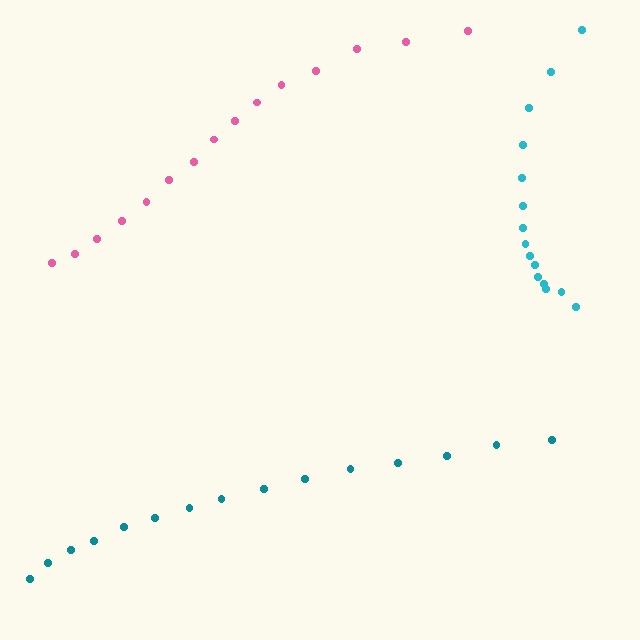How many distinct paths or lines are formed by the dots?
There are 3 distinct paths.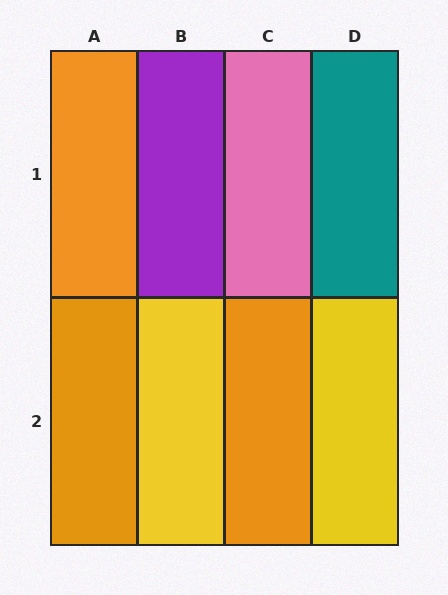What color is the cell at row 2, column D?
Yellow.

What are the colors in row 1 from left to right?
Orange, purple, pink, teal.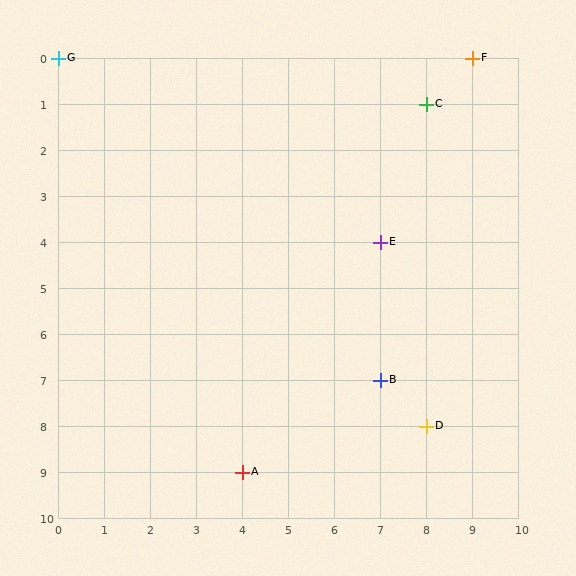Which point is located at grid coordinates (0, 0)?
Point G is at (0, 0).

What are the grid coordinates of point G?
Point G is at grid coordinates (0, 0).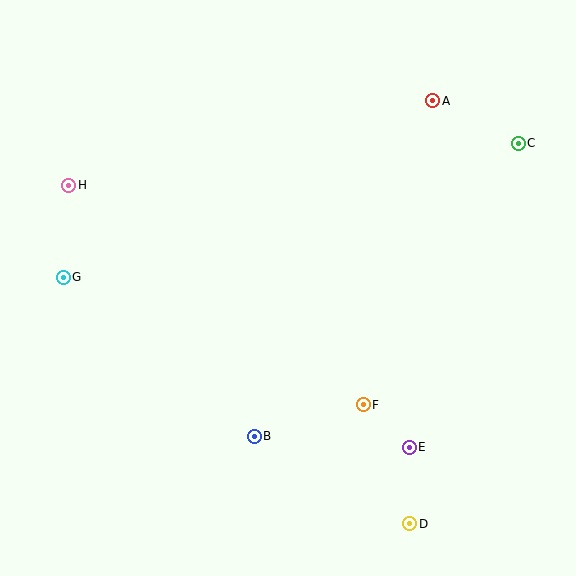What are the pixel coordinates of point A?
Point A is at (433, 101).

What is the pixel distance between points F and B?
The distance between F and B is 114 pixels.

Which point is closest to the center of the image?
Point F at (363, 405) is closest to the center.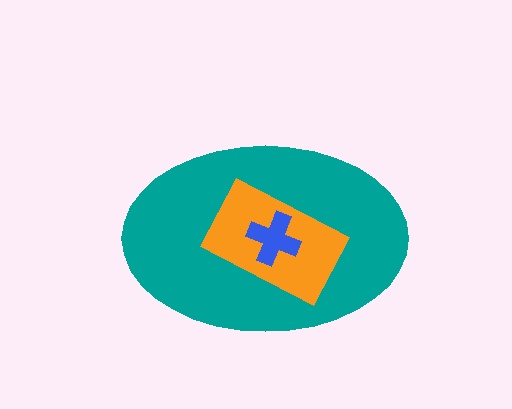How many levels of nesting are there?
3.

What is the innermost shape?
The blue cross.